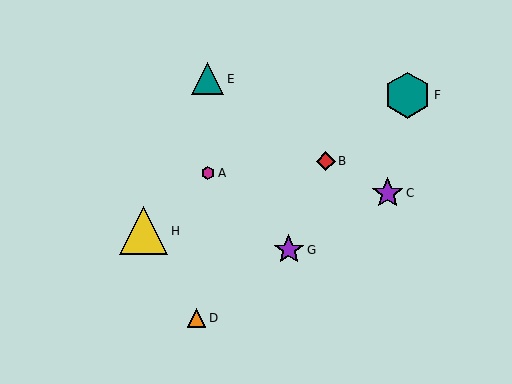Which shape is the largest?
The yellow triangle (labeled H) is the largest.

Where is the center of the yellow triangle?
The center of the yellow triangle is at (144, 231).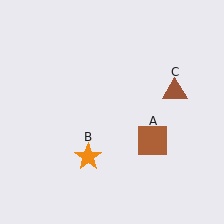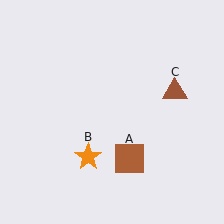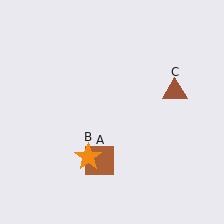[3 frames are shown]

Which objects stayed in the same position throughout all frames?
Orange star (object B) and brown triangle (object C) remained stationary.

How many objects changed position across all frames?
1 object changed position: brown square (object A).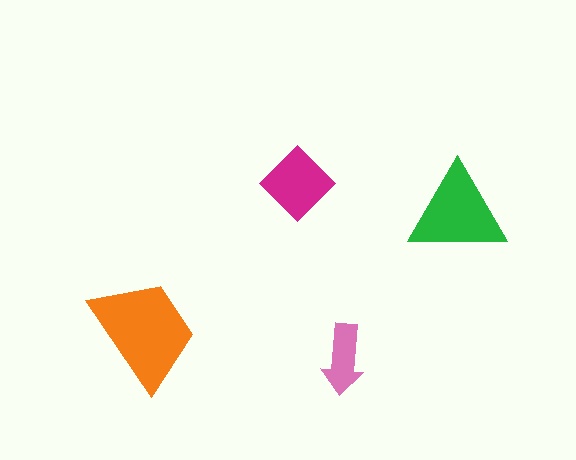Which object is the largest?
The orange trapezoid.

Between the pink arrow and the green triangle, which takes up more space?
The green triangle.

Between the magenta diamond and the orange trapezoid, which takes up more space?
The orange trapezoid.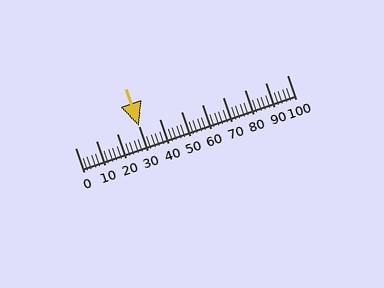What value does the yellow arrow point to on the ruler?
The yellow arrow points to approximately 30.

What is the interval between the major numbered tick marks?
The major tick marks are spaced 10 units apart.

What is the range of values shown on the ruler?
The ruler shows values from 0 to 100.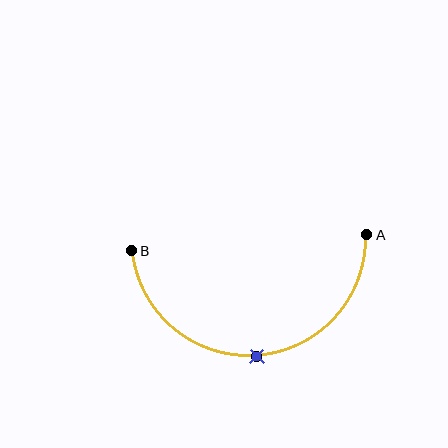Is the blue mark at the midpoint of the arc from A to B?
Yes. The blue mark lies on the arc at equal arc-length from both A and B — it is the arc midpoint.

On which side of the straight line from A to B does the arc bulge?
The arc bulges below the straight line connecting A and B.